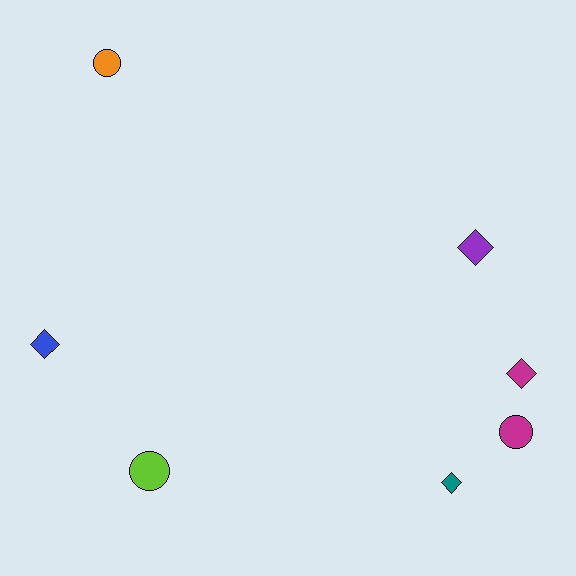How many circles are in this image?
There are 3 circles.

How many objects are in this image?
There are 7 objects.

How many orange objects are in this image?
There is 1 orange object.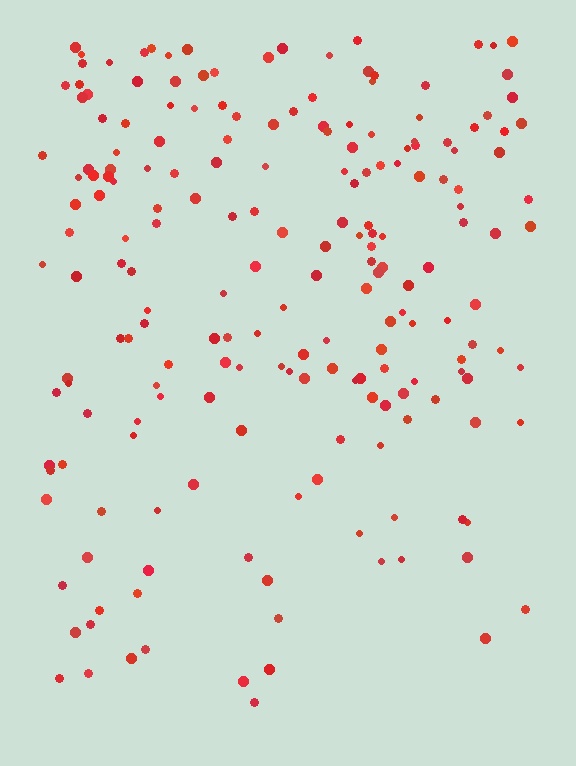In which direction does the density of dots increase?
From bottom to top, with the top side densest.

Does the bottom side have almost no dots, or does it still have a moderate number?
Still a moderate number, just noticeably fewer than the top.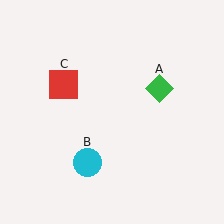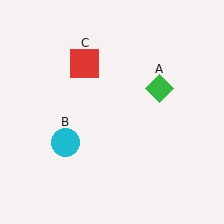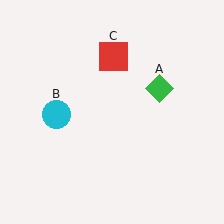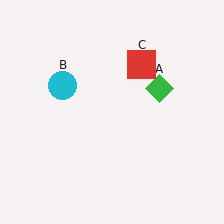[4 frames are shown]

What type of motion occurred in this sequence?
The cyan circle (object B), red square (object C) rotated clockwise around the center of the scene.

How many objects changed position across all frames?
2 objects changed position: cyan circle (object B), red square (object C).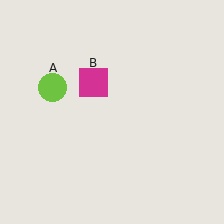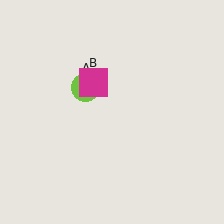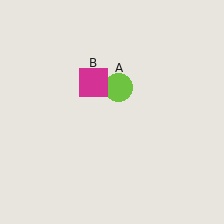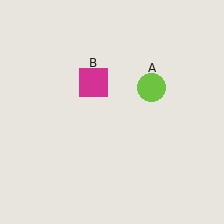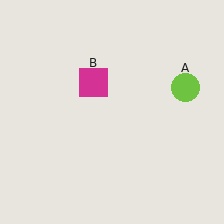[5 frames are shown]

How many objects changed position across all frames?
1 object changed position: lime circle (object A).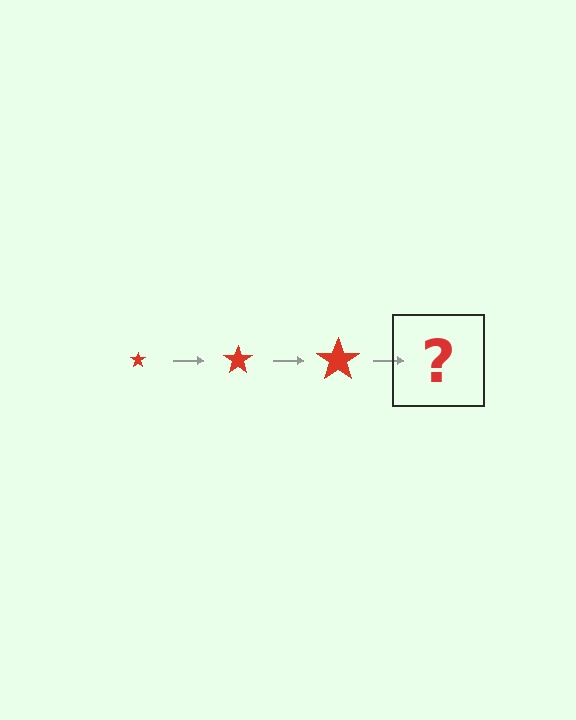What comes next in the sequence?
The next element should be a red star, larger than the previous one.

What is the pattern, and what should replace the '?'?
The pattern is that the star gets progressively larger each step. The '?' should be a red star, larger than the previous one.